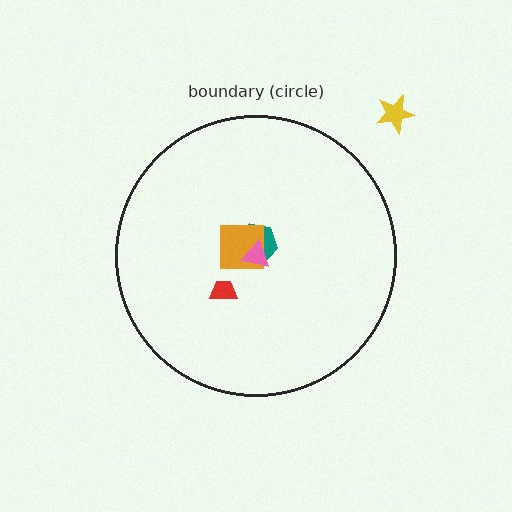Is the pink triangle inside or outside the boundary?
Inside.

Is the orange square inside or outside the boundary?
Inside.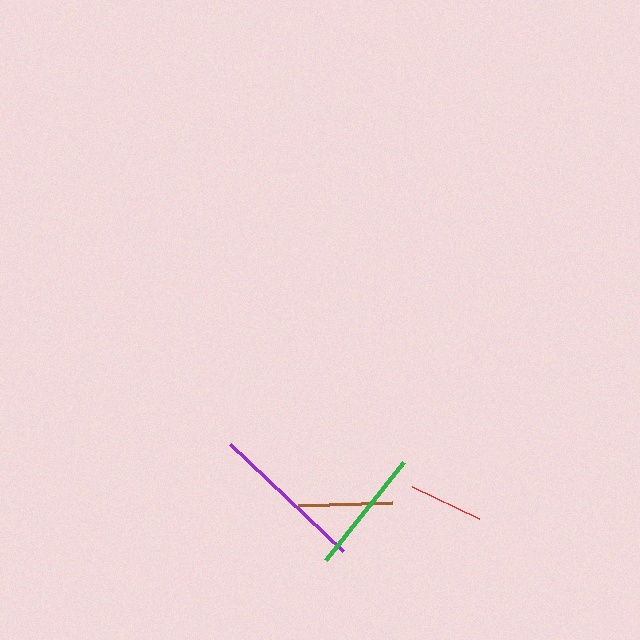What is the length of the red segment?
The red segment is approximately 74 pixels long.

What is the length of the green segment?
The green segment is approximately 126 pixels long.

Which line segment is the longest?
The purple line is the longest at approximately 156 pixels.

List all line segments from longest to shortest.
From longest to shortest: purple, green, brown, red.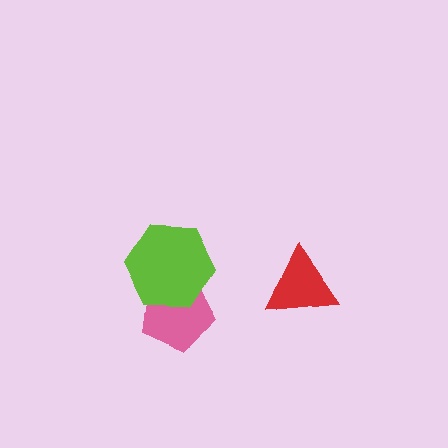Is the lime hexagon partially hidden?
No, no other shape covers it.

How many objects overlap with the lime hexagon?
1 object overlaps with the lime hexagon.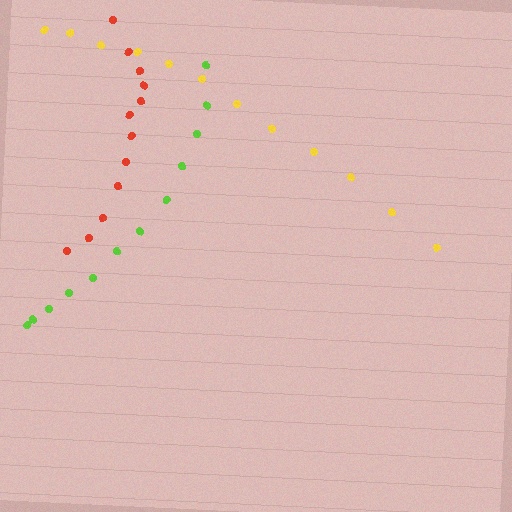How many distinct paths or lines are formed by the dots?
There are 3 distinct paths.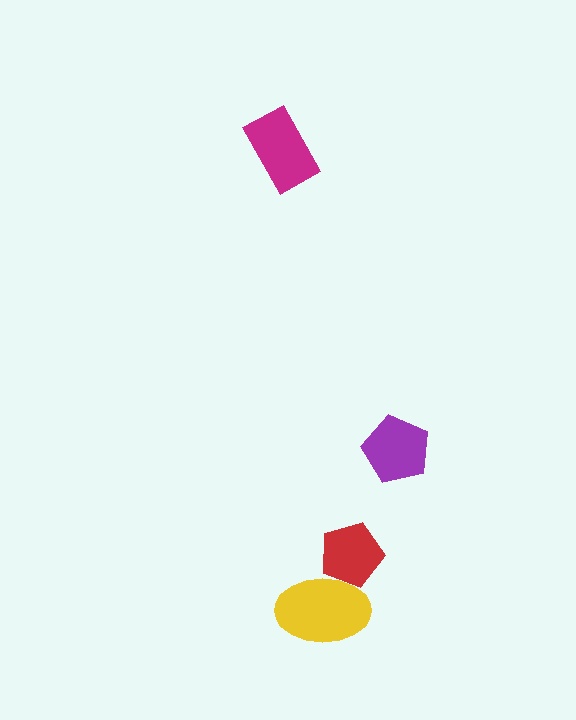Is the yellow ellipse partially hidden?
Yes, it is partially covered by another shape.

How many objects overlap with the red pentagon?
1 object overlaps with the red pentagon.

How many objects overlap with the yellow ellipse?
1 object overlaps with the yellow ellipse.